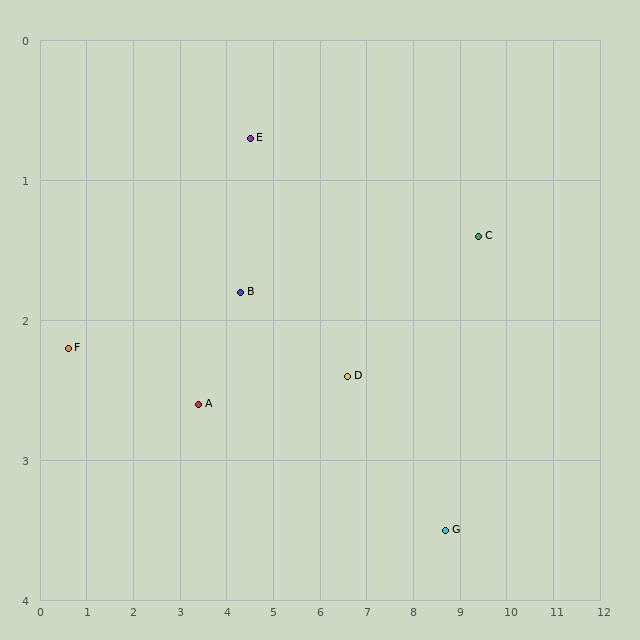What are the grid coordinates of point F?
Point F is at approximately (0.6, 2.2).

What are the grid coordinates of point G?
Point G is at approximately (8.7, 3.5).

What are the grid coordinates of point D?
Point D is at approximately (6.6, 2.4).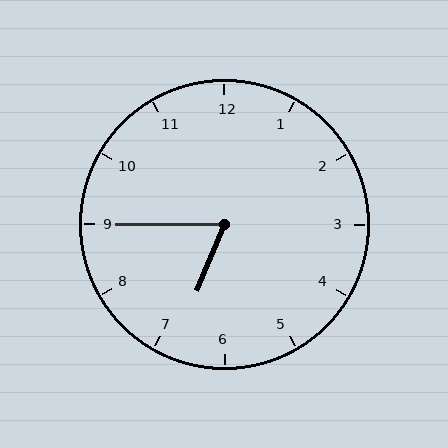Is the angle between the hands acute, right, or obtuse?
It is acute.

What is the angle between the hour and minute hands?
Approximately 68 degrees.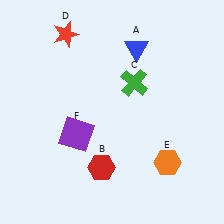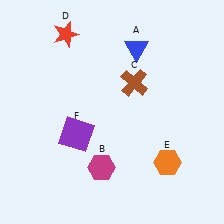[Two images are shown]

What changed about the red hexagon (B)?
In Image 1, B is red. In Image 2, it changed to magenta.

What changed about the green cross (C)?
In Image 1, C is green. In Image 2, it changed to brown.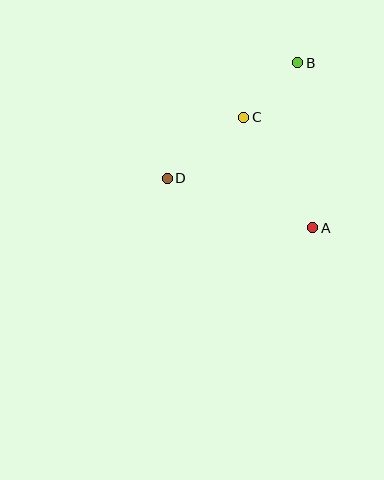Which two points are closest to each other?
Points B and C are closest to each other.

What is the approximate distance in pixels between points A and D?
The distance between A and D is approximately 154 pixels.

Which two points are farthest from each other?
Points B and D are farthest from each other.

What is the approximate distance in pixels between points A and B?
The distance between A and B is approximately 166 pixels.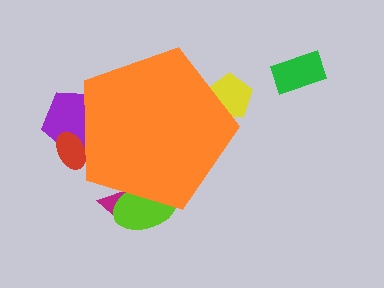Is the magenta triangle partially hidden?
Yes, the magenta triangle is partially hidden behind the orange pentagon.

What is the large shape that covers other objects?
An orange pentagon.